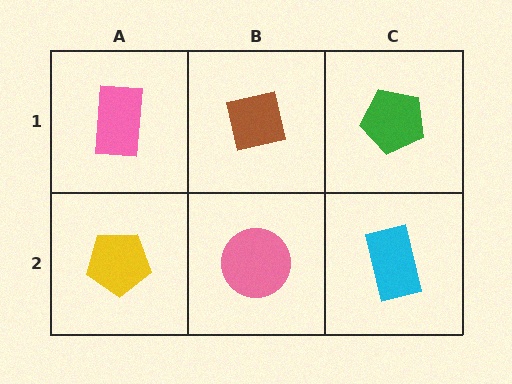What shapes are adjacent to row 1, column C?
A cyan rectangle (row 2, column C), a brown square (row 1, column B).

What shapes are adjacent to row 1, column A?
A yellow pentagon (row 2, column A), a brown square (row 1, column B).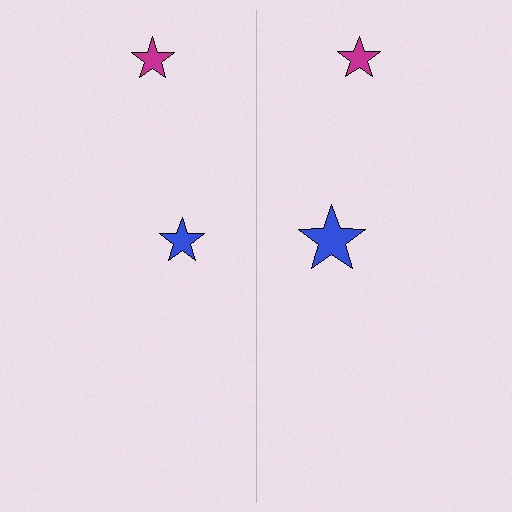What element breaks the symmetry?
The blue star on the right side has a different size than its mirror counterpart.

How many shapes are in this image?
There are 4 shapes in this image.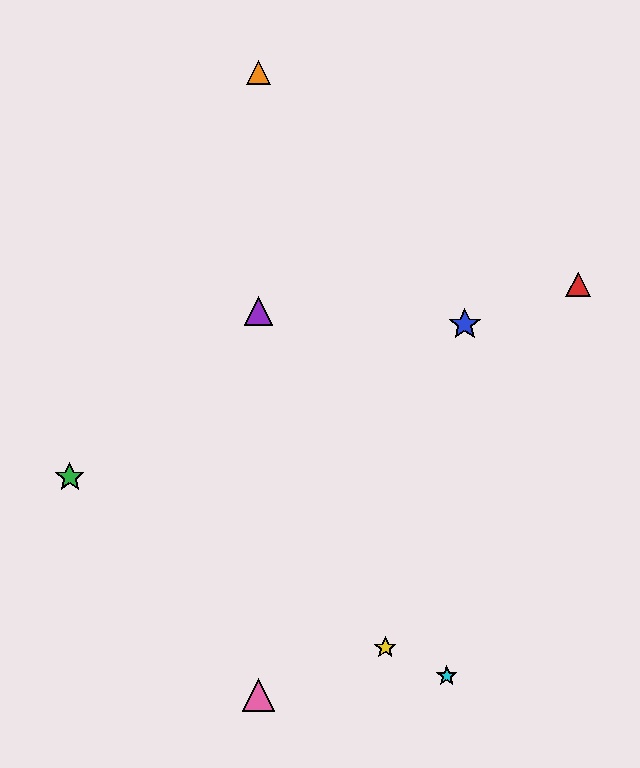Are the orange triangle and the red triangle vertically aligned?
No, the orange triangle is at x≈258 and the red triangle is at x≈578.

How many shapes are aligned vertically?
3 shapes (the purple triangle, the orange triangle, the pink triangle) are aligned vertically.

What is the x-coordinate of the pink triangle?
The pink triangle is at x≈258.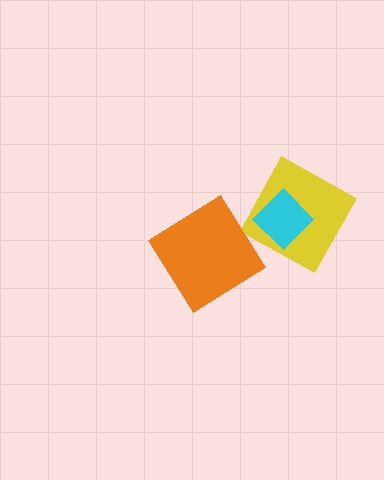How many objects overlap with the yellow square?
1 object overlaps with the yellow square.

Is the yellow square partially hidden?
Yes, it is partially covered by another shape.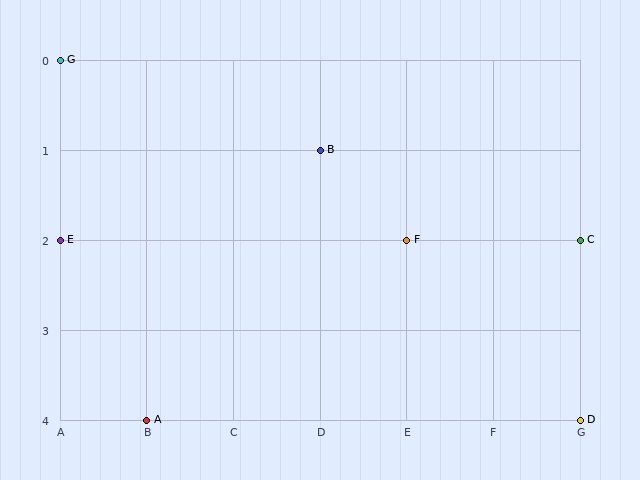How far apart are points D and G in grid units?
Points D and G are 6 columns and 4 rows apart (about 7.2 grid units diagonally).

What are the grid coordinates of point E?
Point E is at grid coordinates (A, 2).